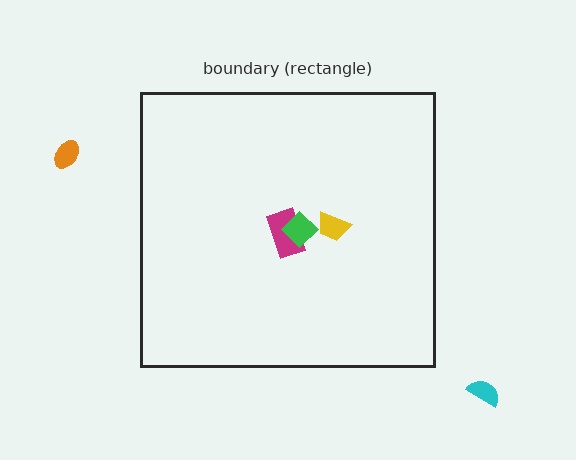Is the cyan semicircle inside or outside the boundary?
Outside.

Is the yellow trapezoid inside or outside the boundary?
Inside.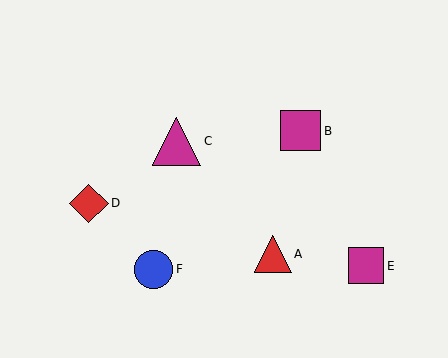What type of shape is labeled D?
Shape D is a red diamond.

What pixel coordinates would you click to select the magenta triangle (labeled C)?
Click at (177, 141) to select the magenta triangle C.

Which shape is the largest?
The magenta triangle (labeled C) is the largest.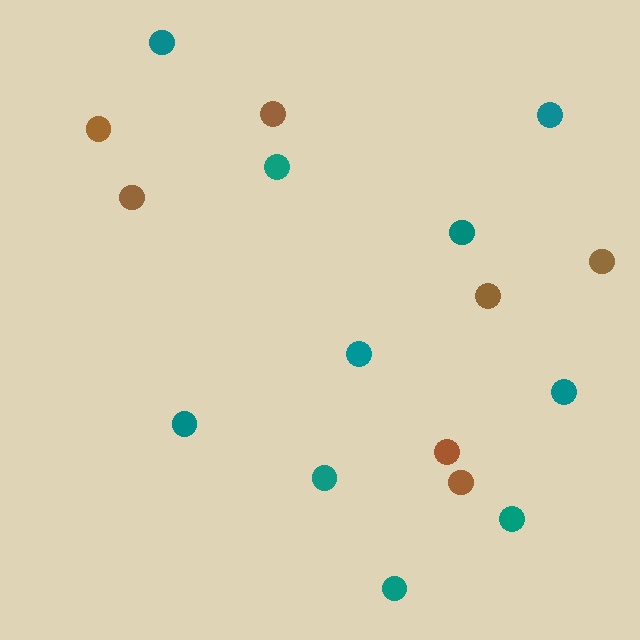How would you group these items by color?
There are 2 groups: one group of brown circles (7) and one group of teal circles (10).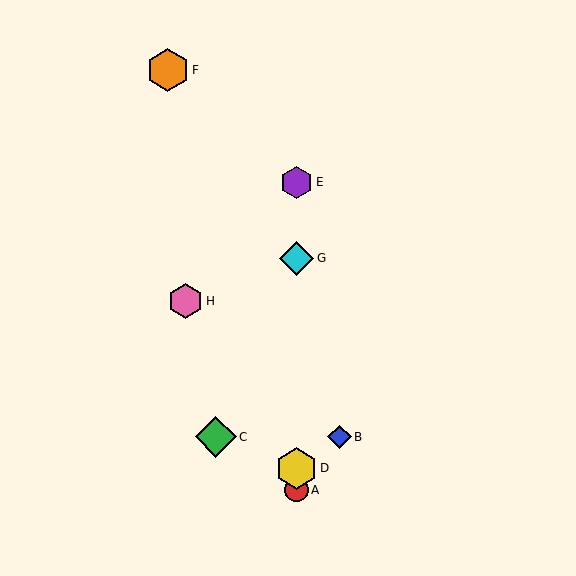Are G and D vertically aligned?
Yes, both are at x≈296.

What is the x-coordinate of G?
Object G is at x≈296.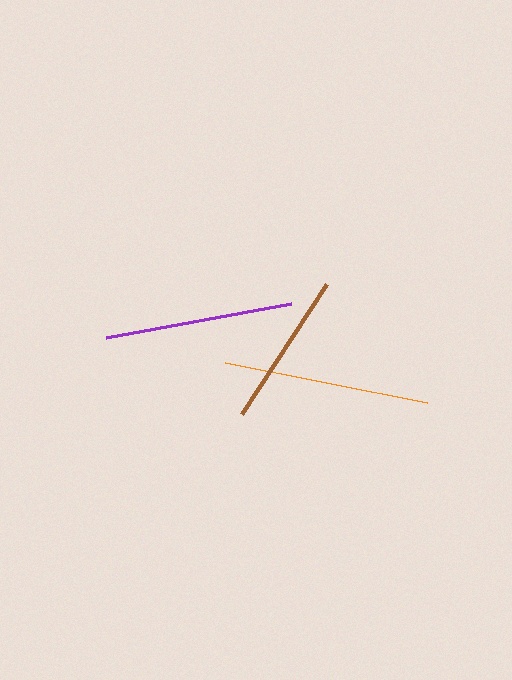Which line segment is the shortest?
The brown line is the shortest at approximately 155 pixels.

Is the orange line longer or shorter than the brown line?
The orange line is longer than the brown line.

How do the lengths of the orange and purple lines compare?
The orange and purple lines are approximately the same length.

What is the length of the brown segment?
The brown segment is approximately 155 pixels long.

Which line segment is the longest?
The orange line is the longest at approximately 205 pixels.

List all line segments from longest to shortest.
From longest to shortest: orange, purple, brown.